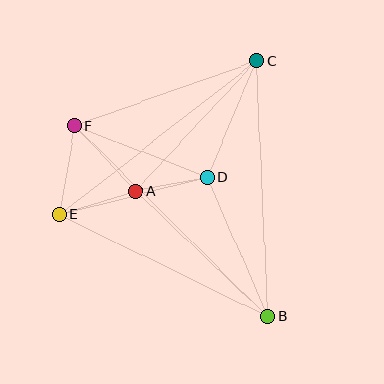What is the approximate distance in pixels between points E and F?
The distance between E and F is approximately 90 pixels.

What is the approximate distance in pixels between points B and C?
The distance between B and C is approximately 256 pixels.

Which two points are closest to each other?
Points A and D are closest to each other.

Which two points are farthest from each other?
Points B and F are farthest from each other.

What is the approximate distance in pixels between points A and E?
The distance between A and E is approximately 80 pixels.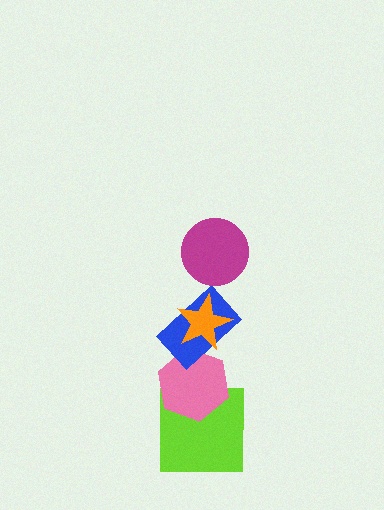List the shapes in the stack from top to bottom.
From top to bottom: the magenta circle, the orange star, the blue rectangle, the pink hexagon, the lime square.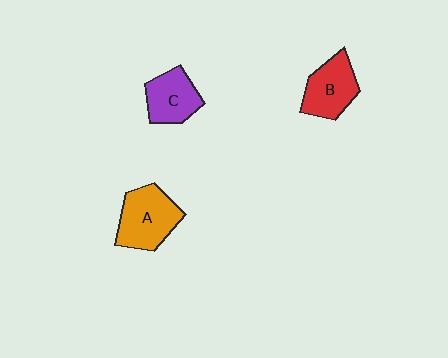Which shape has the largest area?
Shape A (orange).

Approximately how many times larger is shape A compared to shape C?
Approximately 1.3 times.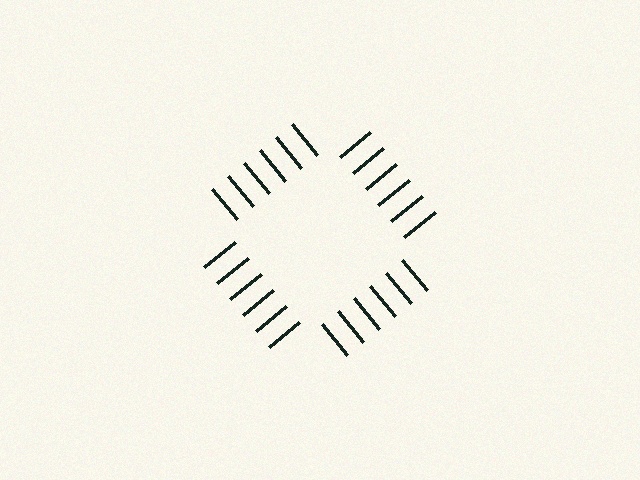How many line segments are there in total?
24 — 6 along each of the 4 edges.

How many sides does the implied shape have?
4 sides — the line-ends trace a square.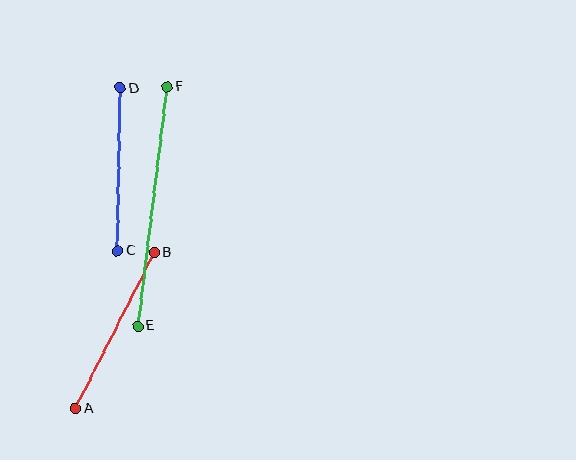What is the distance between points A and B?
The distance is approximately 175 pixels.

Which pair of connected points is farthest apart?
Points E and F are farthest apart.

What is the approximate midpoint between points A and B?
The midpoint is at approximately (115, 330) pixels.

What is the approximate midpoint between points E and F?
The midpoint is at approximately (153, 206) pixels.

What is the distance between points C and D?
The distance is approximately 163 pixels.